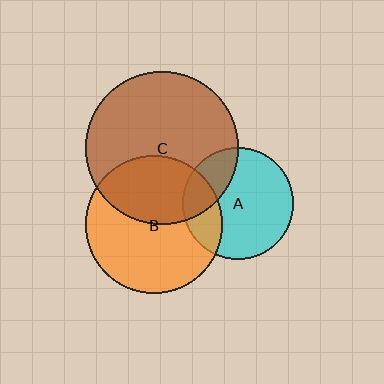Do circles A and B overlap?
Yes.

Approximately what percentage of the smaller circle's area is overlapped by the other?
Approximately 25%.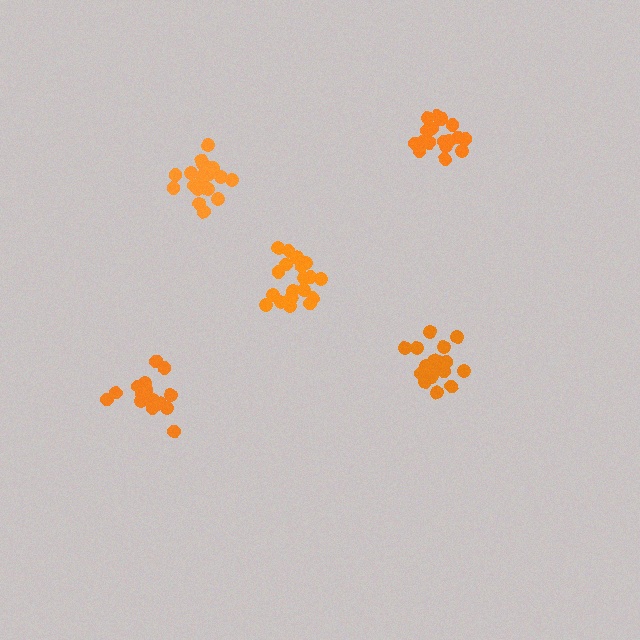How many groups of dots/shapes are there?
There are 5 groups.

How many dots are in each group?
Group 1: 18 dots, Group 2: 19 dots, Group 3: 15 dots, Group 4: 19 dots, Group 5: 21 dots (92 total).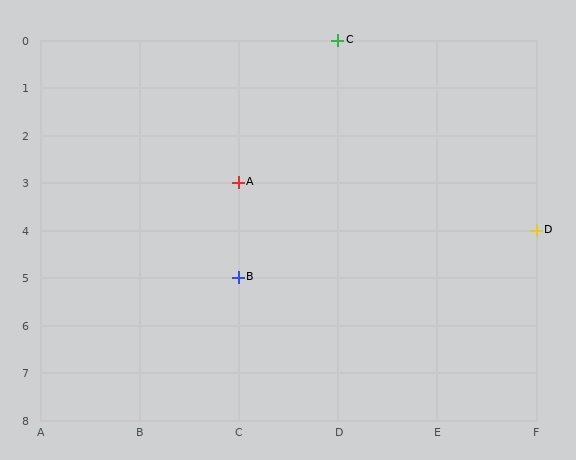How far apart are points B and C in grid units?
Points B and C are 1 column and 5 rows apart (about 5.1 grid units diagonally).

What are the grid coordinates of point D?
Point D is at grid coordinates (F, 4).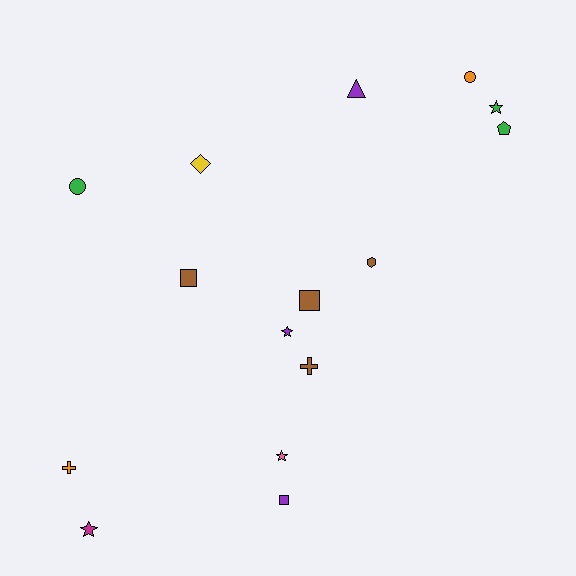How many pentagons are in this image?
There is 1 pentagon.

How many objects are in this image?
There are 15 objects.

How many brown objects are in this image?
There are 4 brown objects.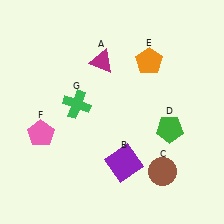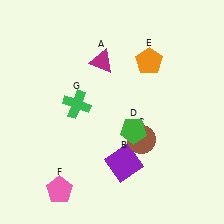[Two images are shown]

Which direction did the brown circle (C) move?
The brown circle (C) moved up.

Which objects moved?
The objects that moved are: the brown circle (C), the green pentagon (D), the pink pentagon (F).